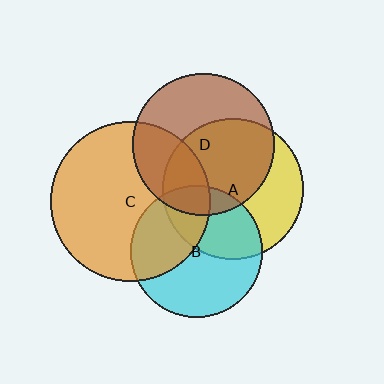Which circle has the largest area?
Circle C (orange).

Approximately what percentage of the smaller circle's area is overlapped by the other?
Approximately 25%.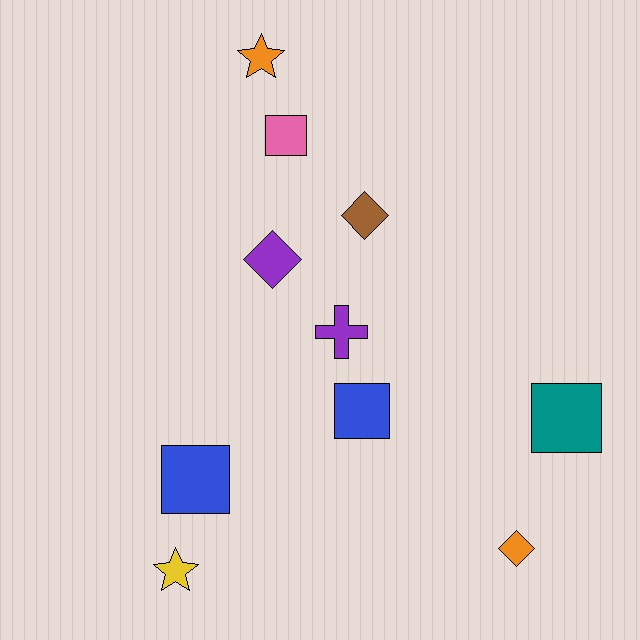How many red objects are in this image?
There are no red objects.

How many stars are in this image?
There are 2 stars.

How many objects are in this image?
There are 10 objects.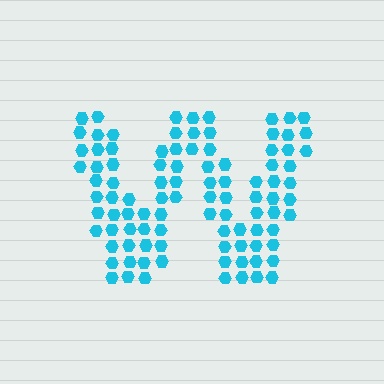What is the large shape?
The large shape is the letter W.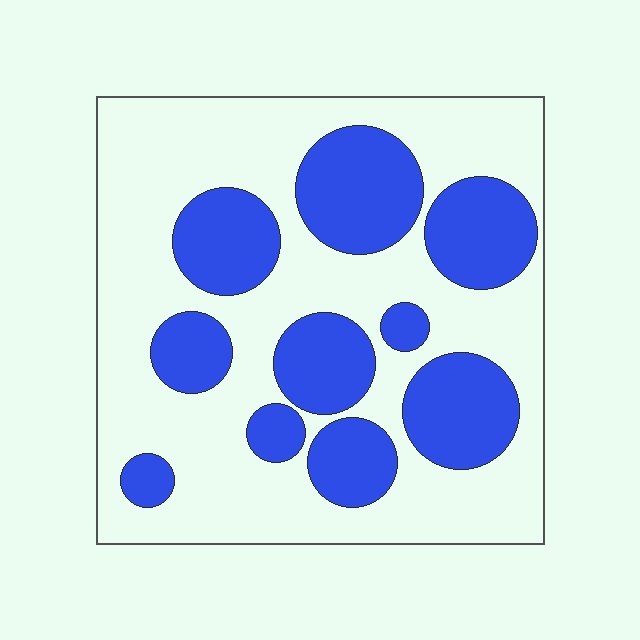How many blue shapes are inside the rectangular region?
10.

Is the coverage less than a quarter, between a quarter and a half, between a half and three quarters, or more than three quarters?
Between a quarter and a half.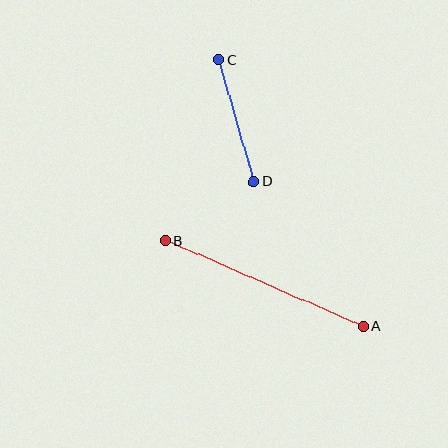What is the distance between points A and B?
The distance is approximately 215 pixels.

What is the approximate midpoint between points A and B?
The midpoint is at approximately (264, 284) pixels.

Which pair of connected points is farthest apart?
Points A and B are farthest apart.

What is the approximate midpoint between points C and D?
The midpoint is at approximately (236, 121) pixels.